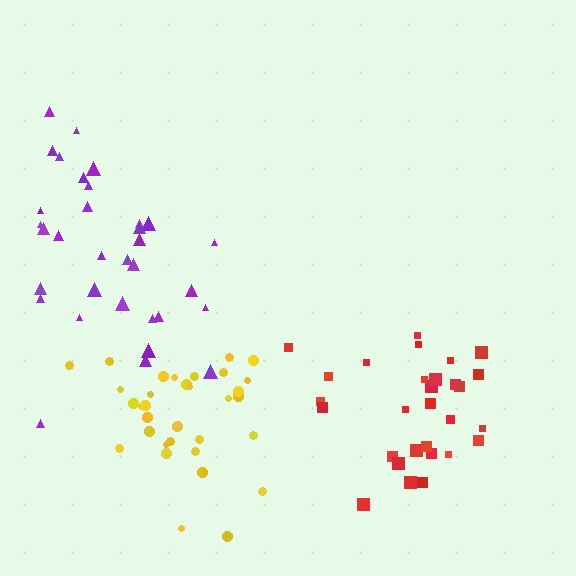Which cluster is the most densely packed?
Yellow.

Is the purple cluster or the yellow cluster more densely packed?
Yellow.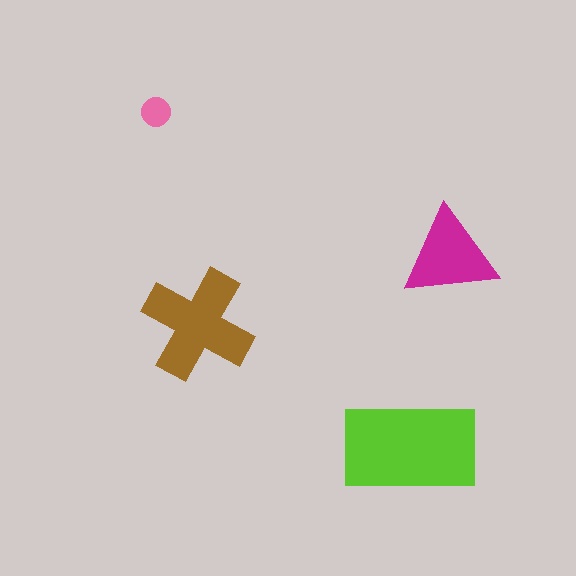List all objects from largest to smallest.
The lime rectangle, the brown cross, the magenta triangle, the pink circle.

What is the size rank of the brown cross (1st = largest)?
2nd.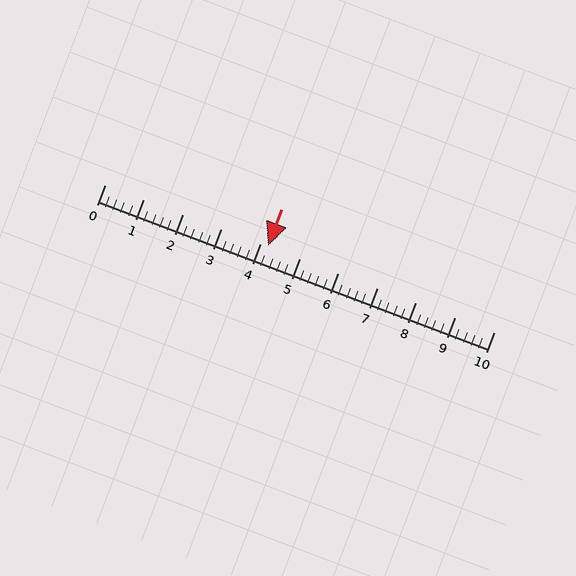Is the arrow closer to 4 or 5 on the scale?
The arrow is closer to 4.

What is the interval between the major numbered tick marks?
The major tick marks are spaced 1 units apart.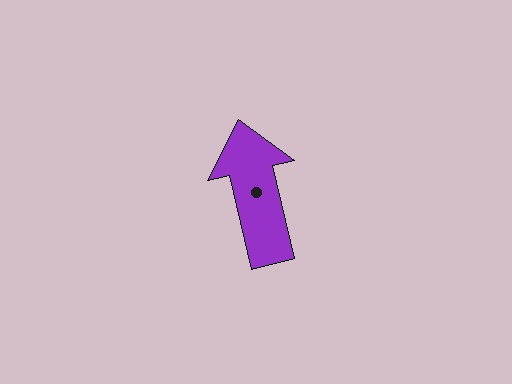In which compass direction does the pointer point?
North.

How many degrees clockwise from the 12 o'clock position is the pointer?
Approximately 347 degrees.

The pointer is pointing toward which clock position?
Roughly 12 o'clock.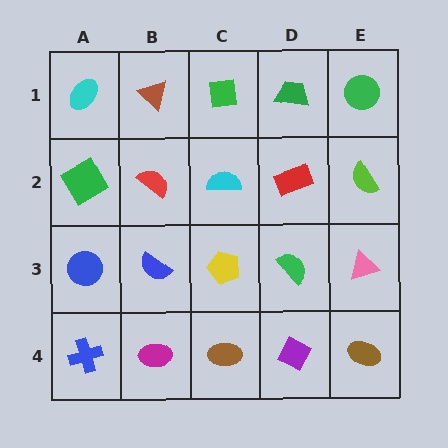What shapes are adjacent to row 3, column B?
A red semicircle (row 2, column B), a magenta ellipse (row 4, column B), a blue circle (row 3, column A), a yellow pentagon (row 3, column C).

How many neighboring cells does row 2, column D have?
4.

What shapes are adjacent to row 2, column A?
A cyan ellipse (row 1, column A), a blue circle (row 3, column A), a red semicircle (row 2, column B).